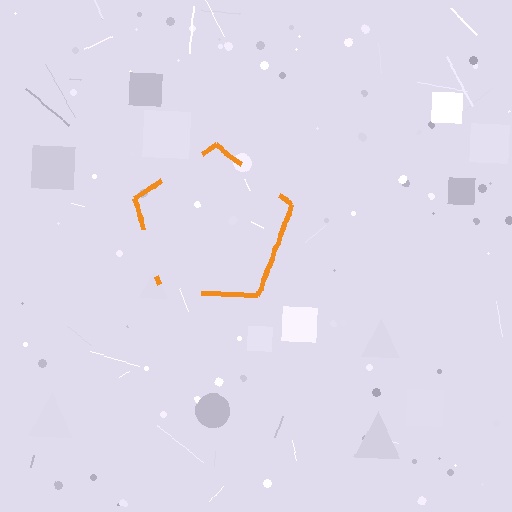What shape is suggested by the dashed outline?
The dashed outline suggests a pentagon.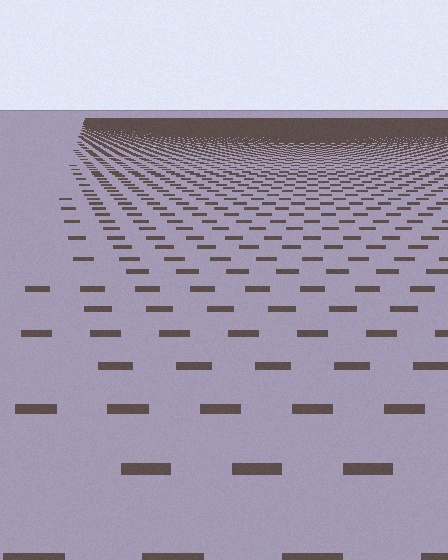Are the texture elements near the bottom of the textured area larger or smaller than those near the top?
Larger. Near the bottom, elements are closer to the viewer and appear at a bigger on-screen size.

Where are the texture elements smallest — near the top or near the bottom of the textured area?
Near the top.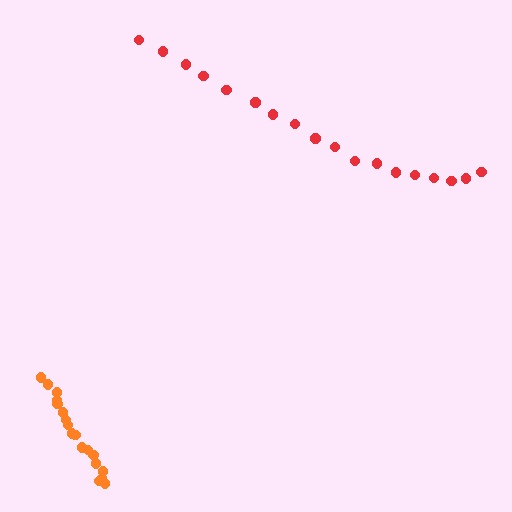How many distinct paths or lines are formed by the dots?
There are 2 distinct paths.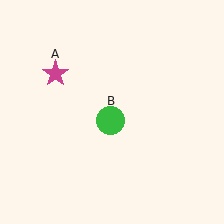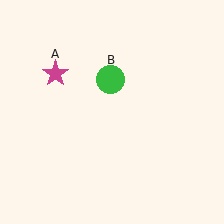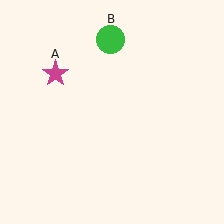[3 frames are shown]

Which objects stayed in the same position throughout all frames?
Magenta star (object A) remained stationary.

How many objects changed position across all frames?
1 object changed position: green circle (object B).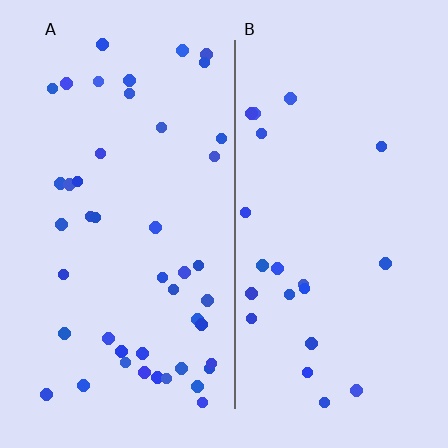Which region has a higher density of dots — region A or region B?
A (the left).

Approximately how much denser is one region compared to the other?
Approximately 2.1× — region A over region B.